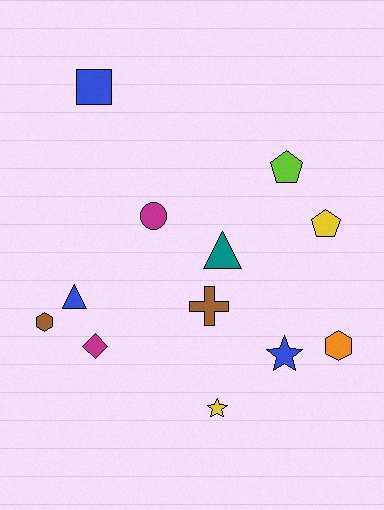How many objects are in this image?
There are 12 objects.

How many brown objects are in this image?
There are 2 brown objects.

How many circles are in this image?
There is 1 circle.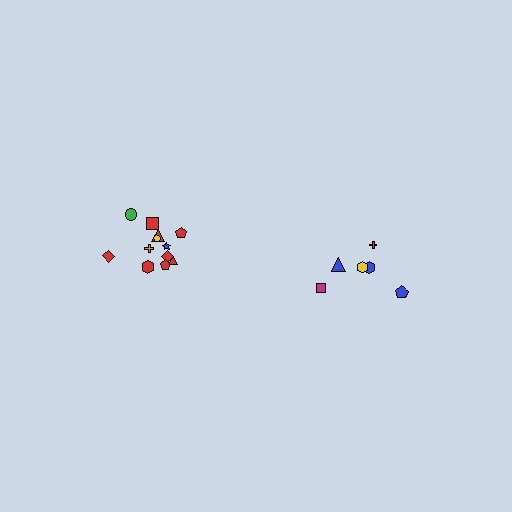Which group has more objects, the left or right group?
The left group.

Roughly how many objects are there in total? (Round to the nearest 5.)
Roughly 20 objects in total.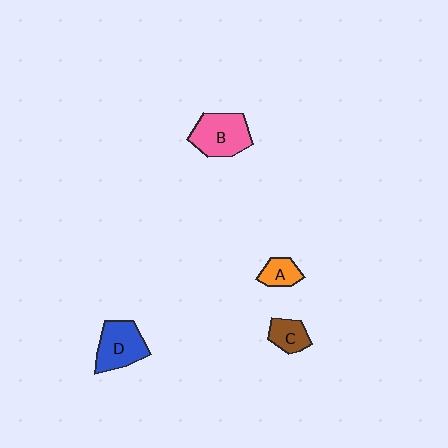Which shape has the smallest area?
Shape A (orange).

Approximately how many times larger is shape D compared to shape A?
Approximately 2.0 times.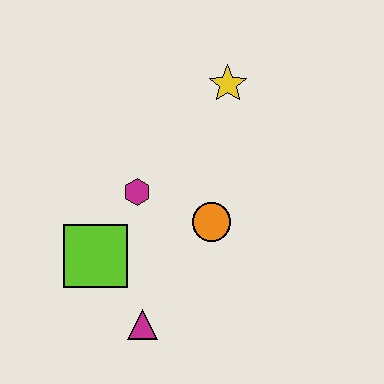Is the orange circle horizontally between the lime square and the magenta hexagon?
No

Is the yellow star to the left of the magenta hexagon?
No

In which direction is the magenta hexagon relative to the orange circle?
The magenta hexagon is to the left of the orange circle.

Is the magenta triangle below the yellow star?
Yes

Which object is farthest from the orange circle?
The yellow star is farthest from the orange circle.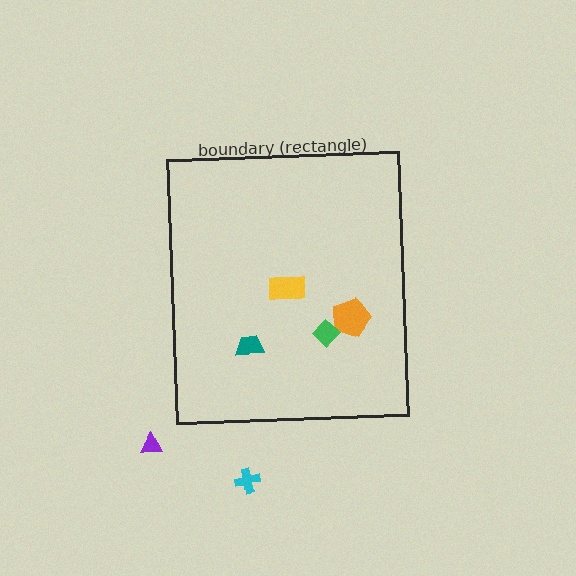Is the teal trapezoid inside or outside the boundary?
Inside.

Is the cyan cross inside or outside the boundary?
Outside.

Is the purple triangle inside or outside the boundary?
Outside.